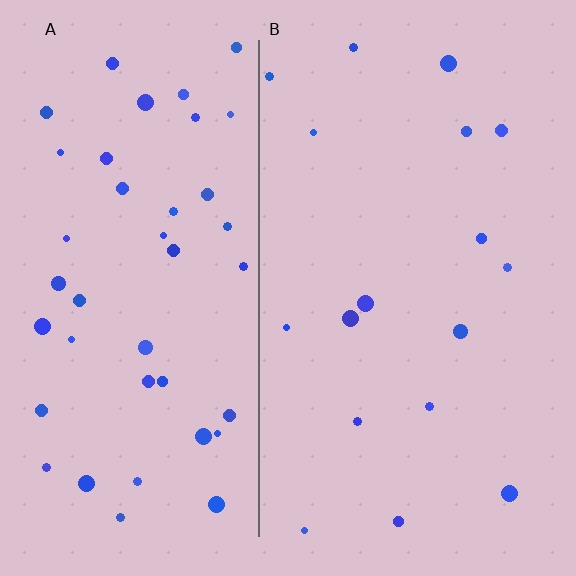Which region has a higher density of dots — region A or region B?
A (the left).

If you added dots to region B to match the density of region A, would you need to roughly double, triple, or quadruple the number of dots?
Approximately double.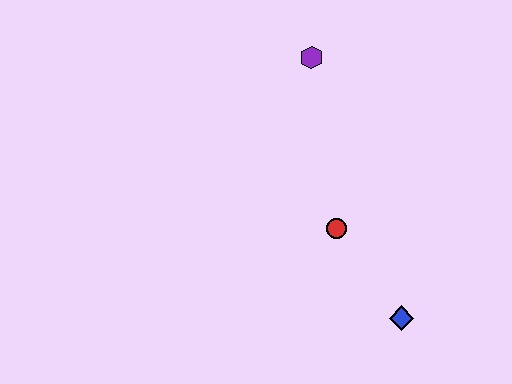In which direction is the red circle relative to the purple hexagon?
The red circle is below the purple hexagon.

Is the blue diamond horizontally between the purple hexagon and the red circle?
No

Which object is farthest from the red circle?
The purple hexagon is farthest from the red circle.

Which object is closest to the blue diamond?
The red circle is closest to the blue diamond.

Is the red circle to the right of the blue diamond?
No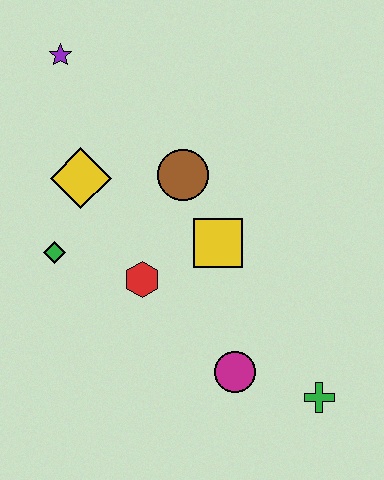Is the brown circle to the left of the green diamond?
No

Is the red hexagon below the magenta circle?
No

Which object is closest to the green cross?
The magenta circle is closest to the green cross.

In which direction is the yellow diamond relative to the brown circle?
The yellow diamond is to the left of the brown circle.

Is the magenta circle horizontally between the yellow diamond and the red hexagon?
No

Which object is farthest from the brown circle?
The green cross is farthest from the brown circle.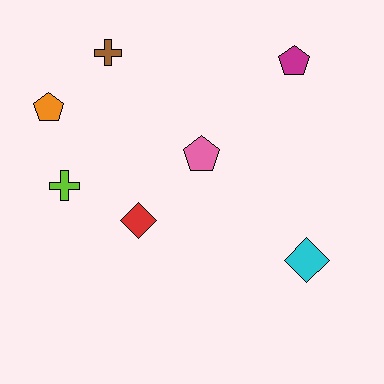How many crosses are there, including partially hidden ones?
There are 2 crosses.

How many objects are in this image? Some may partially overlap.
There are 7 objects.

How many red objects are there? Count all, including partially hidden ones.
There is 1 red object.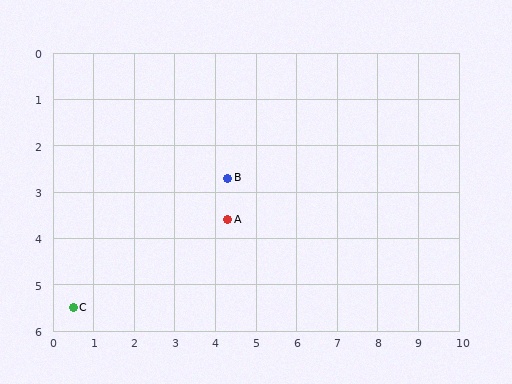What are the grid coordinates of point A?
Point A is at approximately (4.3, 3.6).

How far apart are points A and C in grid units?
Points A and C are about 4.2 grid units apart.